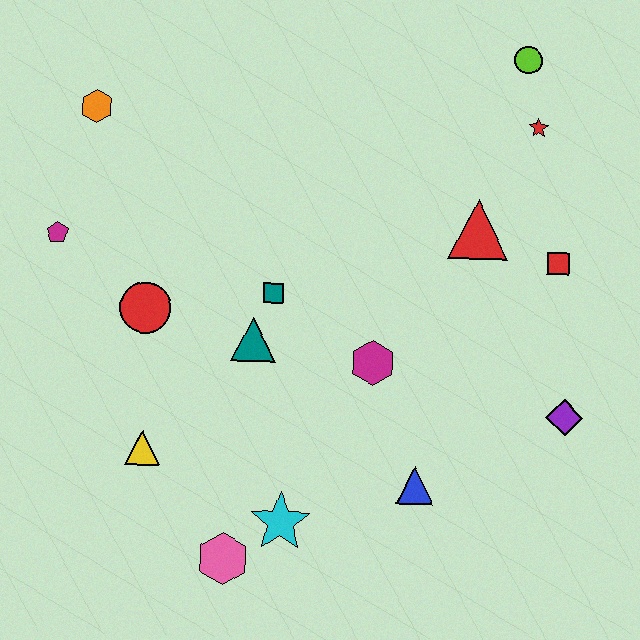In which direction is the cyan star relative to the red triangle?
The cyan star is below the red triangle.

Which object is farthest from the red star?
The pink hexagon is farthest from the red star.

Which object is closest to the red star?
The lime circle is closest to the red star.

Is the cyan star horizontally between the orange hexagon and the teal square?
No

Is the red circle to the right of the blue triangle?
No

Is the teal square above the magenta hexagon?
Yes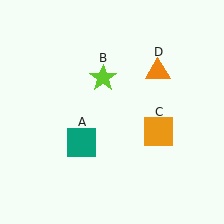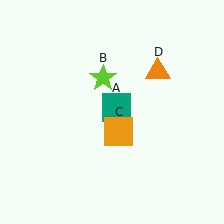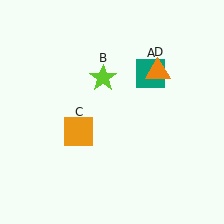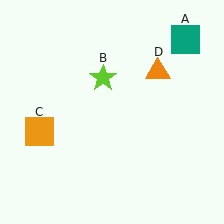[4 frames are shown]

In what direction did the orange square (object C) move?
The orange square (object C) moved left.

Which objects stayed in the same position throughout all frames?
Lime star (object B) and orange triangle (object D) remained stationary.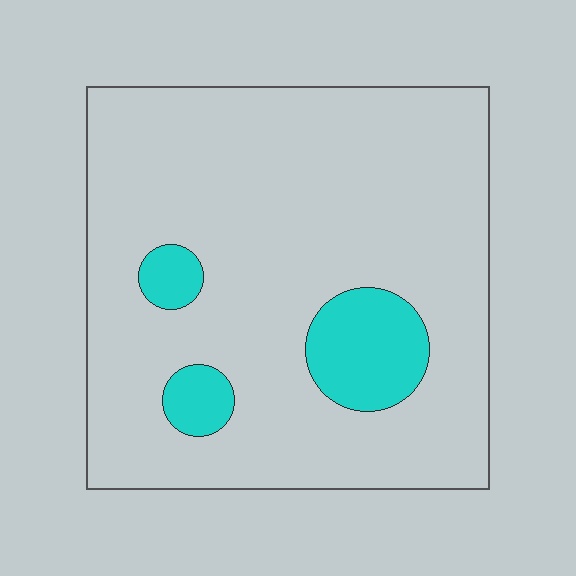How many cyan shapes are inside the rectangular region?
3.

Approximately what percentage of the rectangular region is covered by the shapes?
Approximately 10%.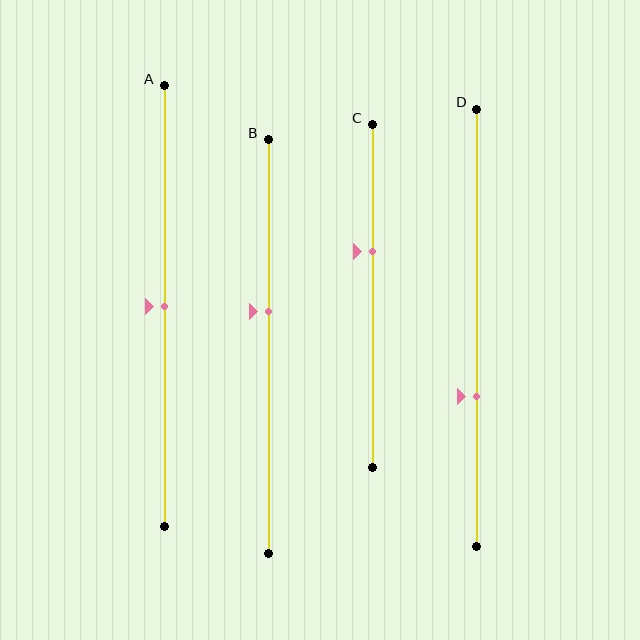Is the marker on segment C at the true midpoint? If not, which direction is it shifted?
No, the marker on segment C is shifted upward by about 13% of the segment length.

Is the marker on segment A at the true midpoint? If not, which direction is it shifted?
Yes, the marker on segment A is at the true midpoint.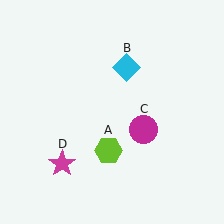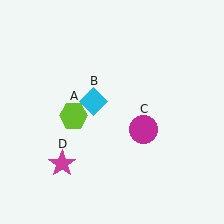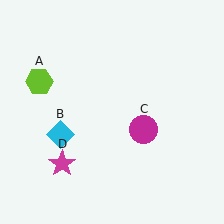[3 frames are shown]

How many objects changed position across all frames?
2 objects changed position: lime hexagon (object A), cyan diamond (object B).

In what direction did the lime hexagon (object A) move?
The lime hexagon (object A) moved up and to the left.